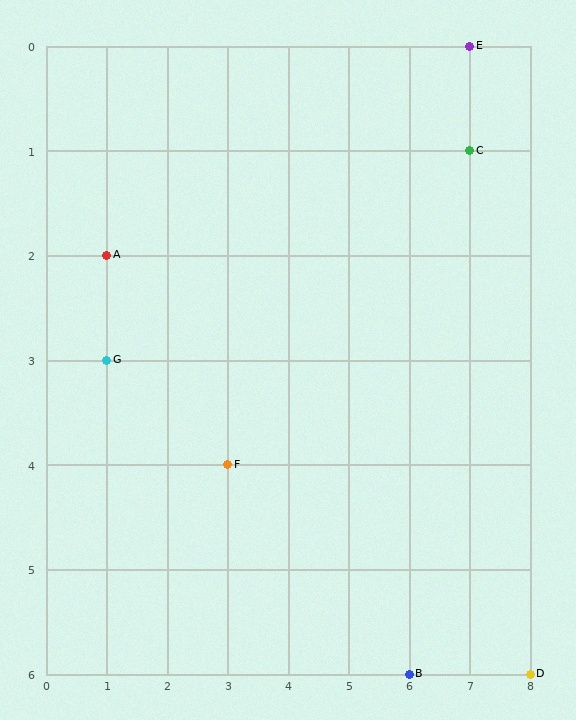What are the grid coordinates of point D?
Point D is at grid coordinates (8, 6).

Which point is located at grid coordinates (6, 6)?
Point B is at (6, 6).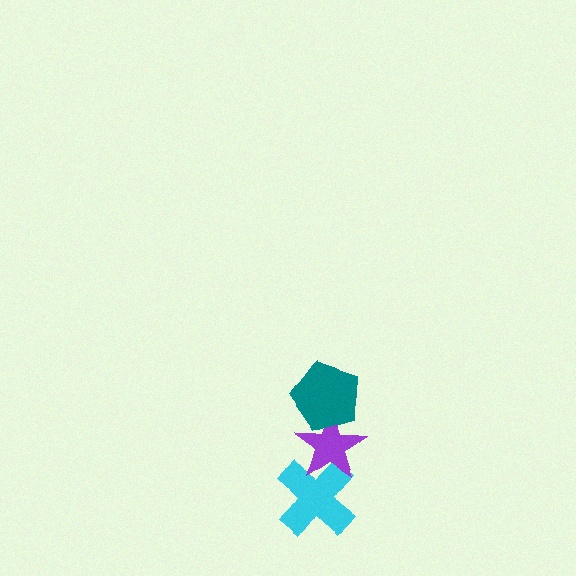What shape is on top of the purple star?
The teal pentagon is on top of the purple star.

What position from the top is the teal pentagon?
The teal pentagon is 1st from the top.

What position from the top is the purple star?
The purple star is 2nd from the top.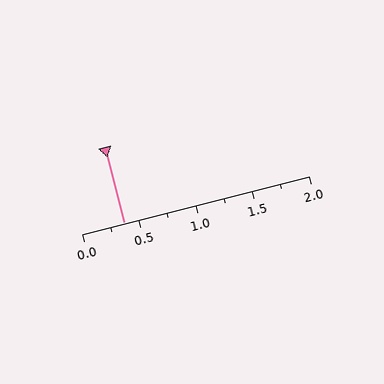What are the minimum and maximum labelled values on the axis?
The axis runs from 0.0 to 2.0.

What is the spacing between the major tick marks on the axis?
The major ticks are spaced 0.5 apart.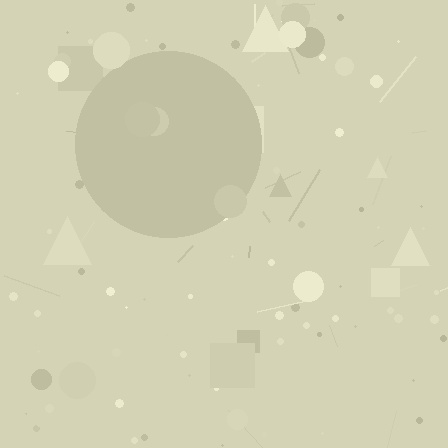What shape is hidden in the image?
A circle is hidden in the image.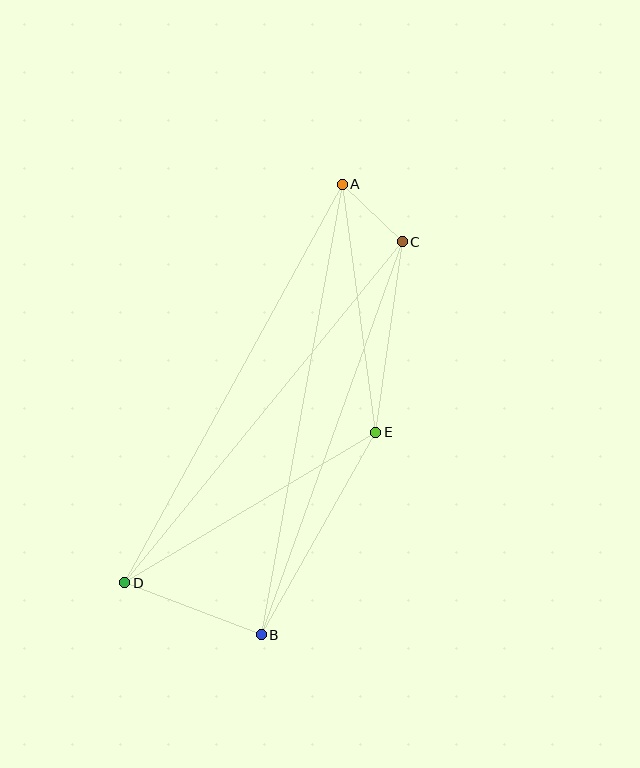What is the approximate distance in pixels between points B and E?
The distance between B and E is approximately 232 pixels.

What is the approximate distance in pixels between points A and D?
The distance between A and D is approximately 454 pixels.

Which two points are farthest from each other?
Points A and B are farthest from each other.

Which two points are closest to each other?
Points A and C are closest to each other.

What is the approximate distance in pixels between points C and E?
The distance between C and E is approximately 193 pixels.